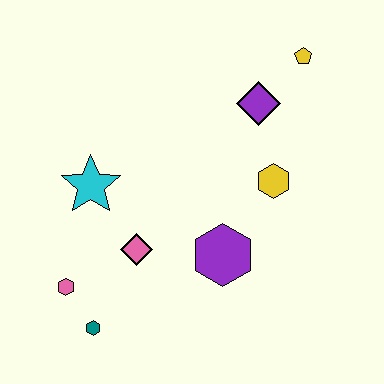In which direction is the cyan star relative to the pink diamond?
The cyan star is above the pink diamond.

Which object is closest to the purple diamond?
The yellow pentagon is closest to the purple diamond.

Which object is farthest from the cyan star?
The yellow pentagon is farthest from the cyan star.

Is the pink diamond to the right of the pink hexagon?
Yes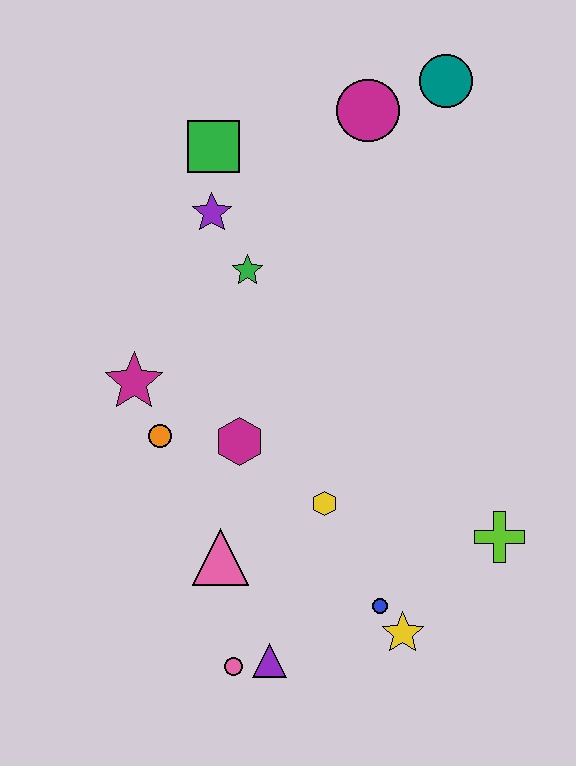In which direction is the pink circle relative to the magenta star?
The pink circle is below the magenta star.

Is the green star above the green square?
No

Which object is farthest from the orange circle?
The teal circle is farthest from the orange circle.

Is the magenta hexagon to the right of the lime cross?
No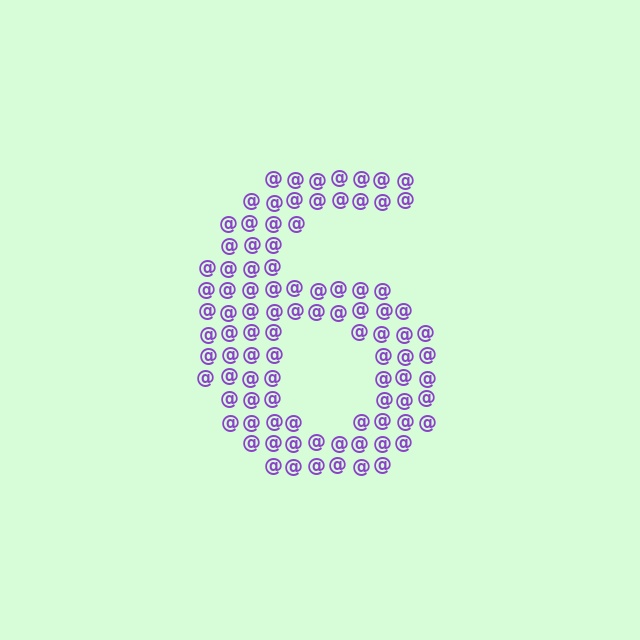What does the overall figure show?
The overall figure shows the digit 6.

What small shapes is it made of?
It is made of small at signs.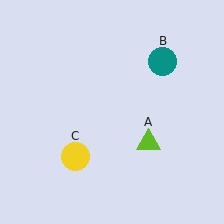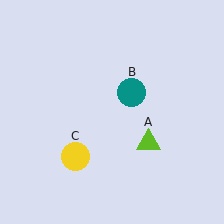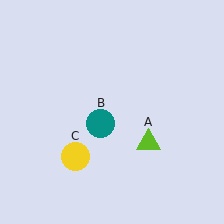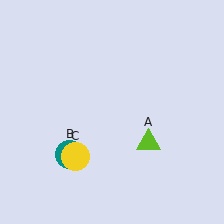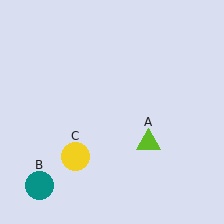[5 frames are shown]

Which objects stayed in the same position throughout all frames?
Lime triangle (object A) and yellow circle (object C) remained stationary.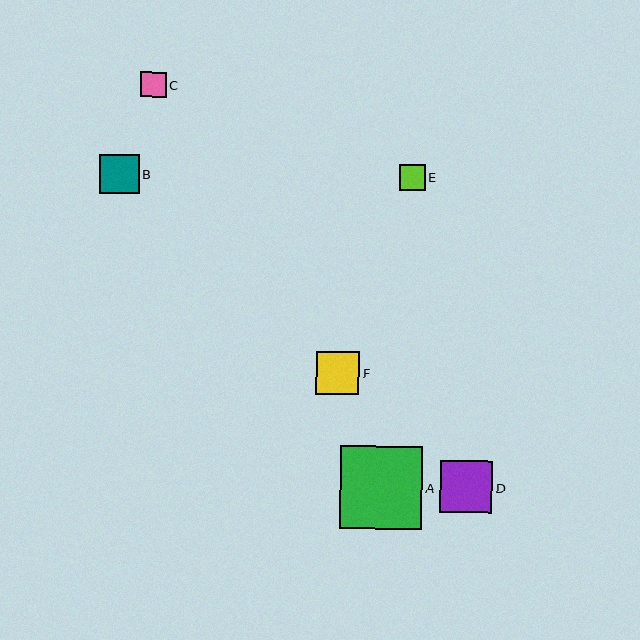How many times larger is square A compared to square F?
Square A is approximately 1.9 times the size of square F.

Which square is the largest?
Square A is the largest with a size of approximately 82 pixels.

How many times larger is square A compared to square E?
Square A is approximately 3.2 times the size of square E.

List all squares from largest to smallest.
From largest to smallest: A, D, F, B, E, C.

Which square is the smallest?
Square C is the smallest with a size of approximately 25 pixels.